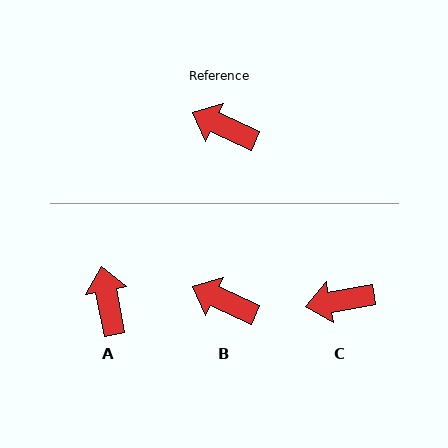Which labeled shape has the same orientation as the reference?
B.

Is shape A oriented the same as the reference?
No, it is off by about 54 degrees.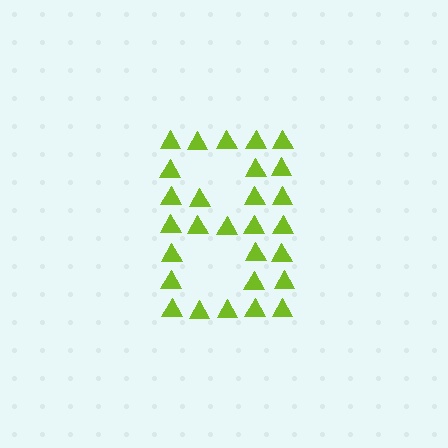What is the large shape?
The large shape is the digit 8.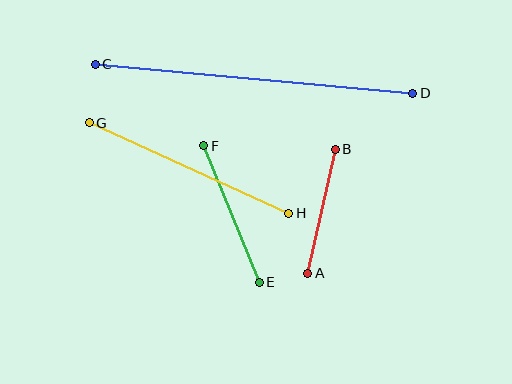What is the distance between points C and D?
The distance is approximately 319 pixels.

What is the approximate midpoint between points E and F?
The midpoint is at approximately (232, 214) pixels.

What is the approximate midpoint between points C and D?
The midpoint is at approximately (254, 79) pixels.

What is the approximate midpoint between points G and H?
The midpoint is at approximately (189, 168) pixels.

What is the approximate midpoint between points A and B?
The midpoint is at approximately (322, 211) pixels.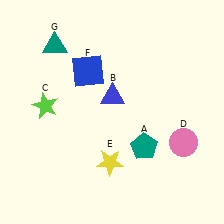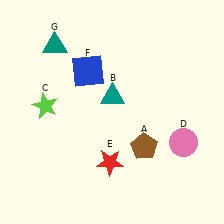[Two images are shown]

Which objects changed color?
A changed from teal to brown. B changed from blue to teal. E changed from yellow to red.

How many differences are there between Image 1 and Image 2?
There are 3 differences between the two images.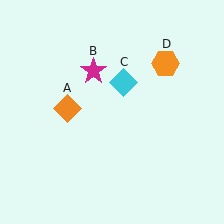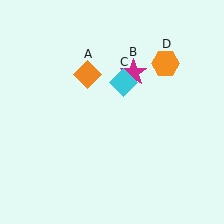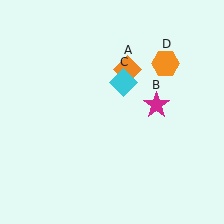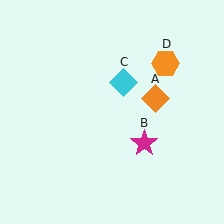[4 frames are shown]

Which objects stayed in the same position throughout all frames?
Cyan diamond (object C) and orange hexagon (object D) remained stationary.